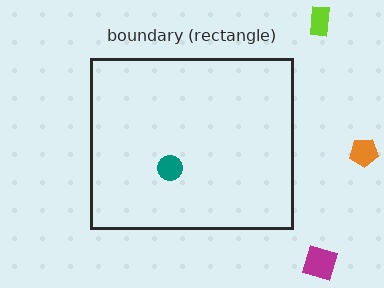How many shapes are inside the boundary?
1 inside, 3 outside.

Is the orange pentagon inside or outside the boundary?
Outside.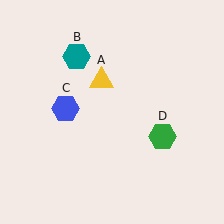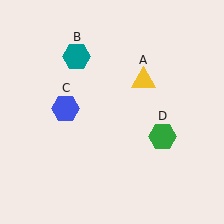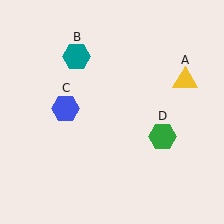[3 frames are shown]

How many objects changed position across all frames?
1 object changed position: yellow triangle (object A).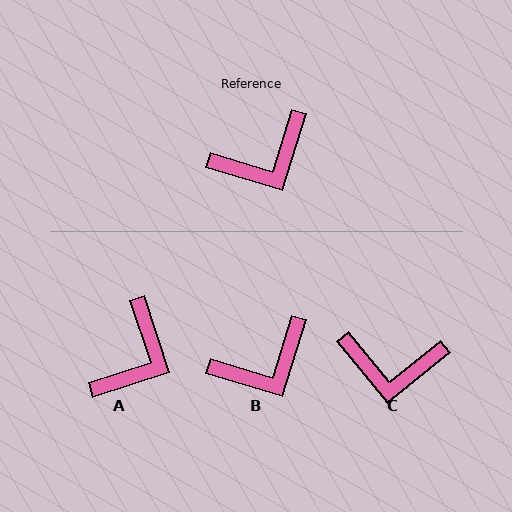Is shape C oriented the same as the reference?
No, it is off by about 34 degrees.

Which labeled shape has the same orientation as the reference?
B.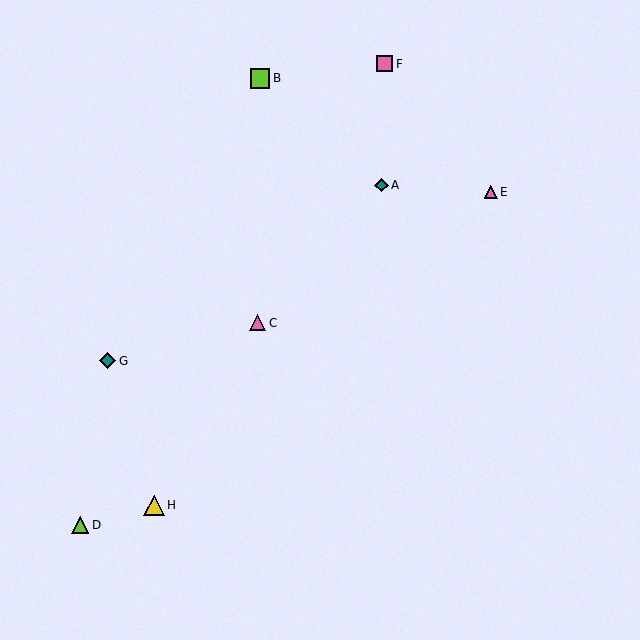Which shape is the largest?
The yellow triangle (labeled H) is the largest.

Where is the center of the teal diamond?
The center of the teal diamond is at (381, 185).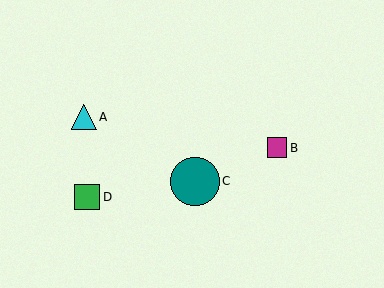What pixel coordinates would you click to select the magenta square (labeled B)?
Click at (277, 148) to select the magenta square B.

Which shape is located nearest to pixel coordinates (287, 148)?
The magenta square (labeled B) at (277, 148) is nearest to that location.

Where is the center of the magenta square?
The center of the magenta square is at (277, 148).